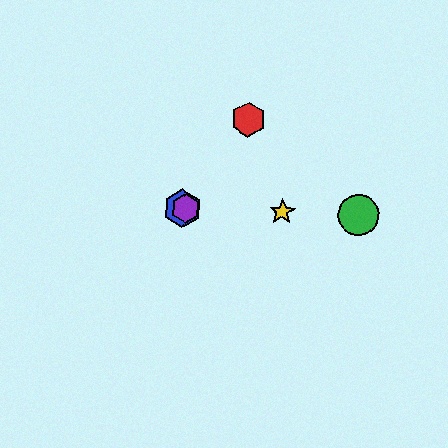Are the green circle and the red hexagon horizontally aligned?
No, the green circle is at y≈215 and the red hexagon is at y≈119.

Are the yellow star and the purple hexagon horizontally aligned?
Yes, both are at y≈212.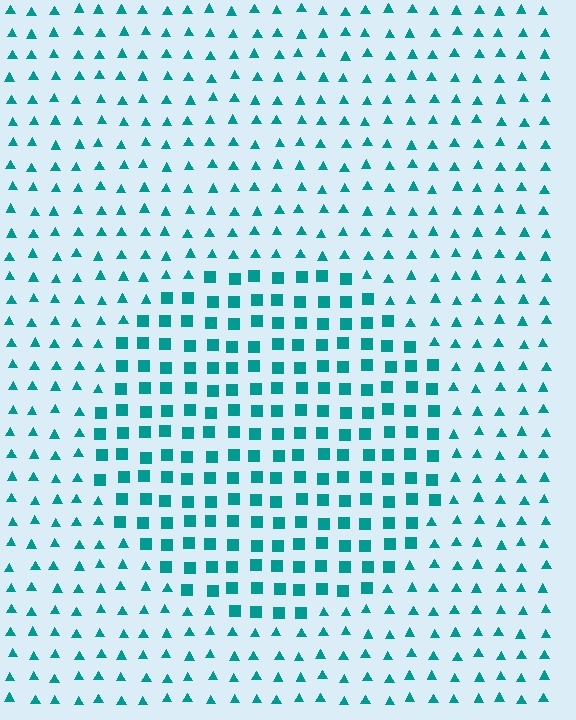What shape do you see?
I see a circle.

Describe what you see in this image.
The image is filled with small teal elements arranged in a uniform grid. A circle-shaped region contains squares, while the surrounding area contains triangles. The boundary is defined purely by the change in element shape.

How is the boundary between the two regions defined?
The boundary is defined by a change in element shape: squares inside vs. triangles outside. All elements share the same color and spacing.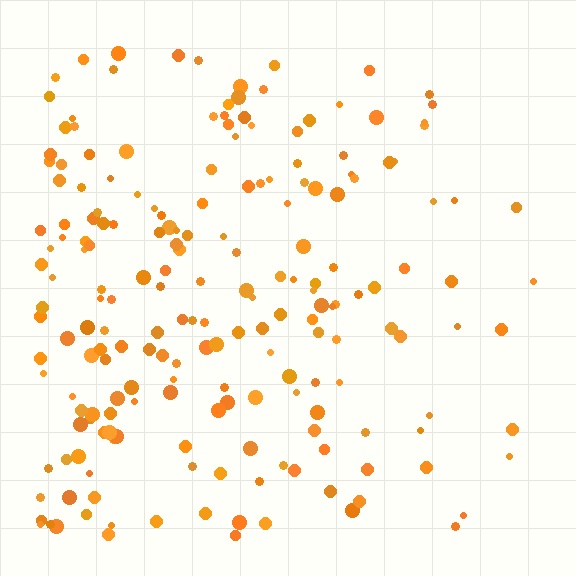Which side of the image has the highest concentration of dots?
The left.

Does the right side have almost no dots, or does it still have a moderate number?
Still a moderate number, just noticeably fewer than the left.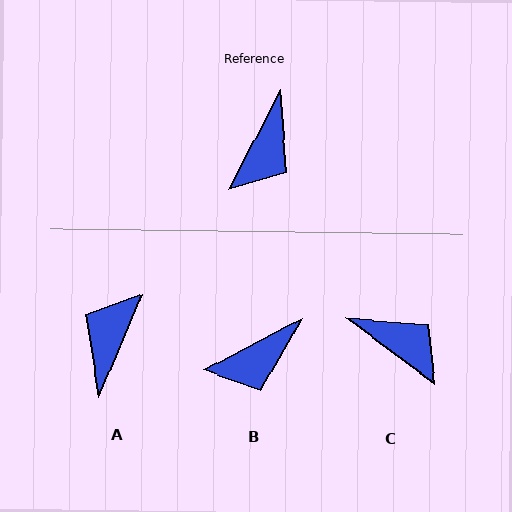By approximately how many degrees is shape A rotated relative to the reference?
Approximately 175 degrees clockwise.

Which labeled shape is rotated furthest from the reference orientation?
A, about 175 degrees away.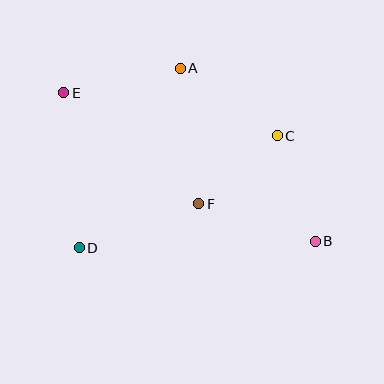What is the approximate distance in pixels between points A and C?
The distance between A and C is approximately 118 pixels.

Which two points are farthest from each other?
Points B and E are farthest from each other.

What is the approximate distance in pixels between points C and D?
The distance between C and D is approximately 227 pixels.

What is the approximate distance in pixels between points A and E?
The distance between A and E is approximately 119 pixels.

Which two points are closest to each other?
Points C and F are closest to each other.